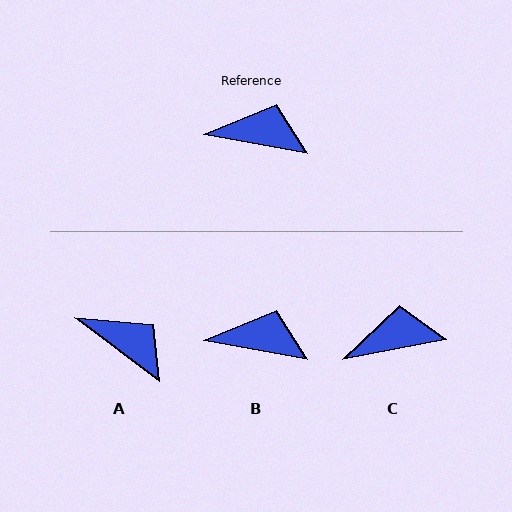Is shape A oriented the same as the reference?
No, it is off by about 27 degrees.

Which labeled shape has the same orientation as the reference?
B.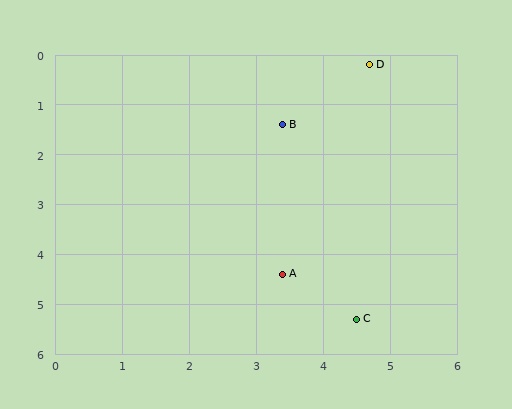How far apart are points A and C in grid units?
Points A and C are about 1.4 grid units apart.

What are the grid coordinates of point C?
Point C is at approximately (4.5, 5.3).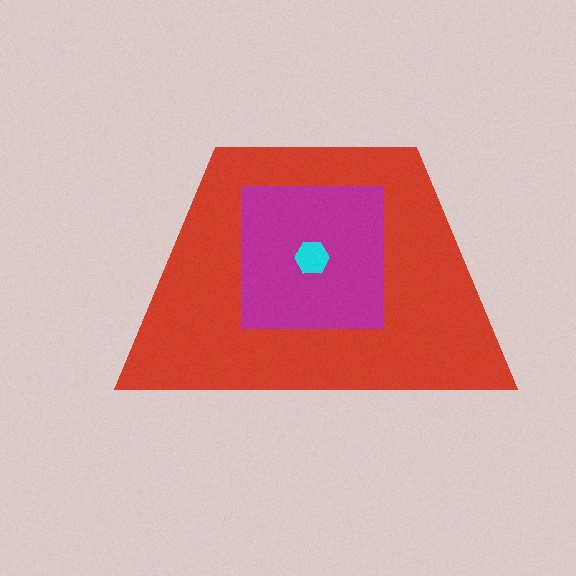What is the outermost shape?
The red trapezoid.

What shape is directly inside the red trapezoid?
The magenta square.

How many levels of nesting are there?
3.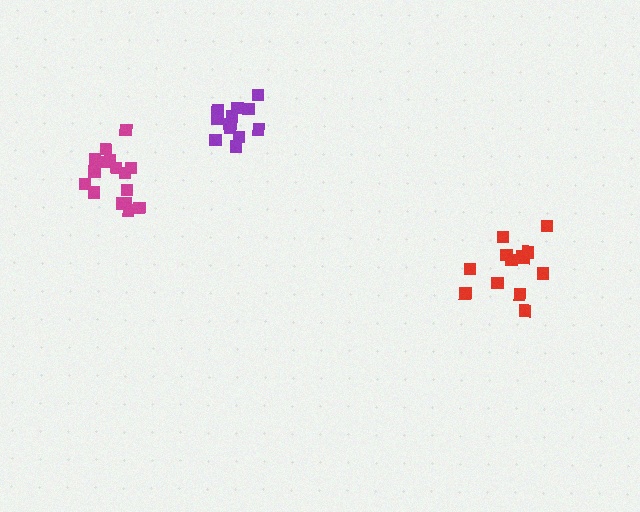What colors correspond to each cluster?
The clusters are colored: red, purple, magenta.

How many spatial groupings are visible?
There are 3 spatial groupings.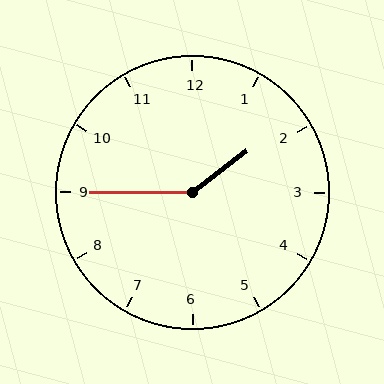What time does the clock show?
1:45.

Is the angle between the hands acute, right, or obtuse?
It is obtuse.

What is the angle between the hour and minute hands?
Approximately 142 degrees.